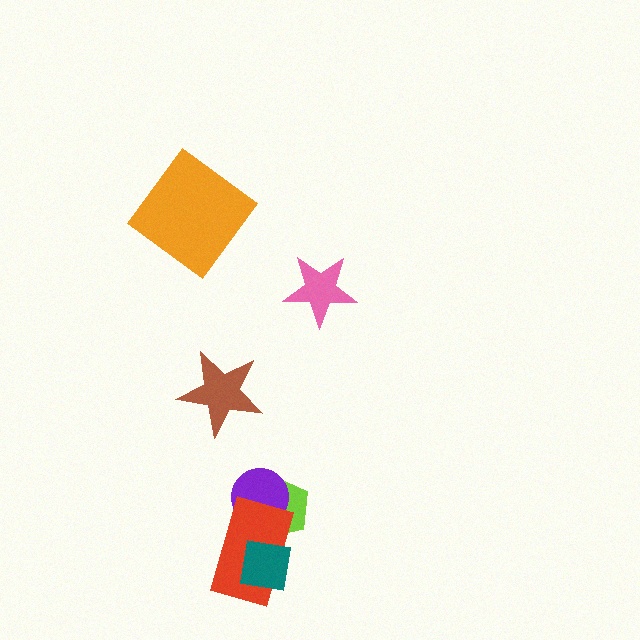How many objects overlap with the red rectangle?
3 objects overlap with the red rectangle.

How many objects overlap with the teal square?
1 object overlaps with the teal square.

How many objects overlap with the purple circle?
2 objects overlap with the purple circle.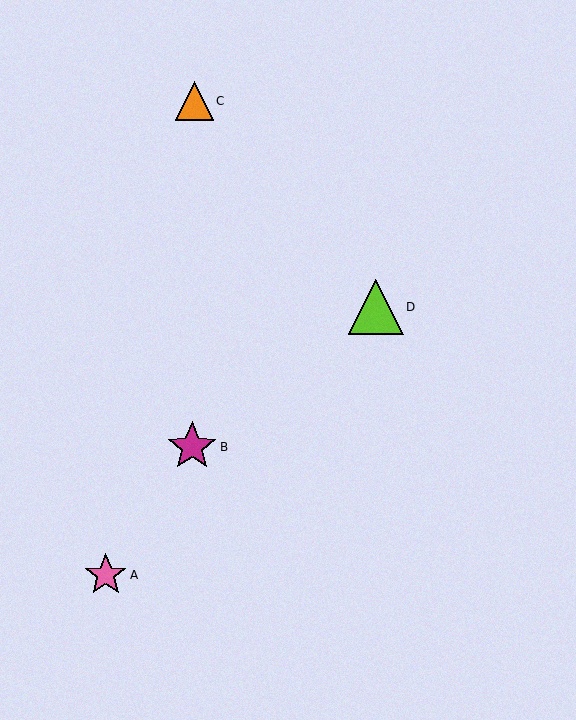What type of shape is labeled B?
Shape B is a magenta star.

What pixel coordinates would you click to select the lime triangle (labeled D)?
Click at (376, 307) to select the lime triangle D.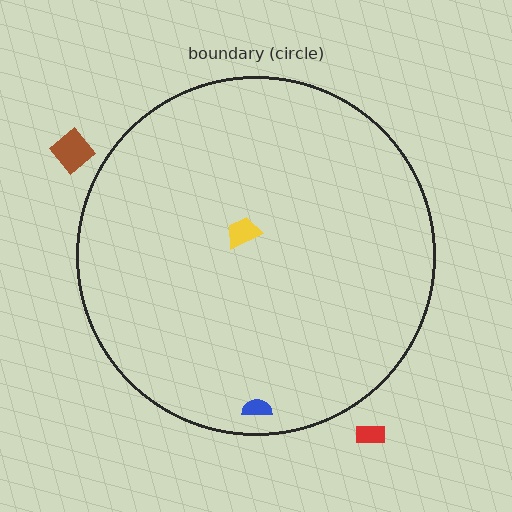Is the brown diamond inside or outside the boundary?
Outside.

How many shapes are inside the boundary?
2 inside, 2 outside.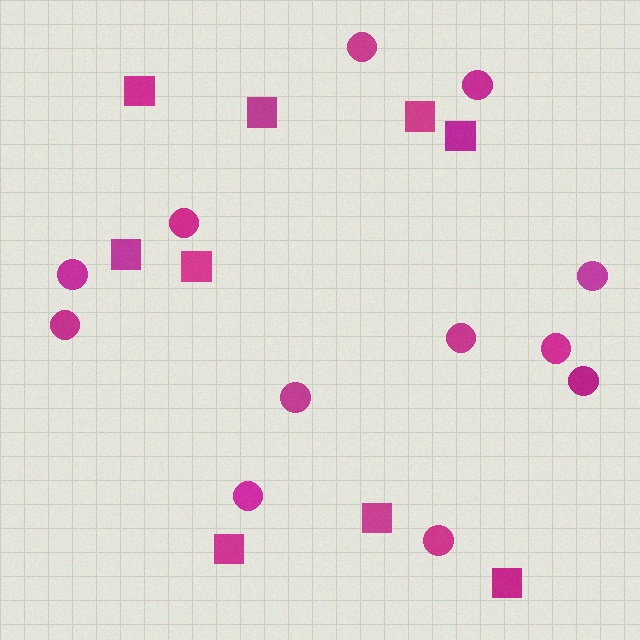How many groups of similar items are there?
There are 2 groups: one group of circles (12) and one group of squares (9).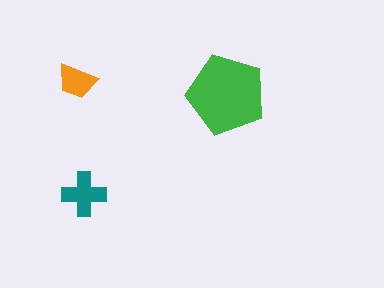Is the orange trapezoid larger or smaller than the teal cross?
Smaller.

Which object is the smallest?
The orange trapezoid.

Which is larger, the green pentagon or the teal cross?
The green pentagon.